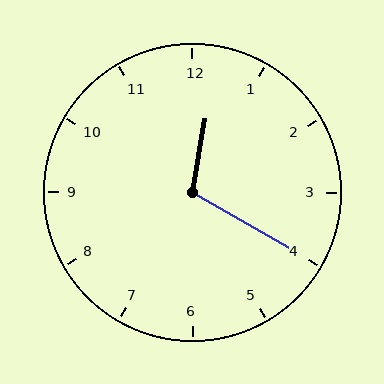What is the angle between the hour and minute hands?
Approximately 110 degrees.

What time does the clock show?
12:20.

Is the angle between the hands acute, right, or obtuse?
It is obtuse.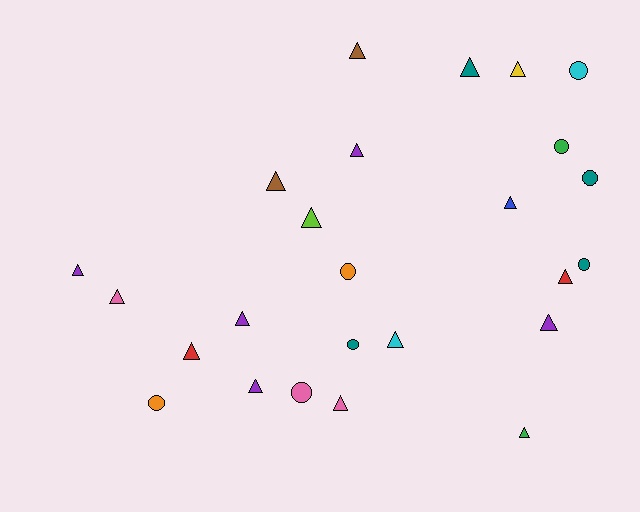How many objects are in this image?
There are 25 objects.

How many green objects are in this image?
There are 2 green objects.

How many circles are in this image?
There are 8 circles.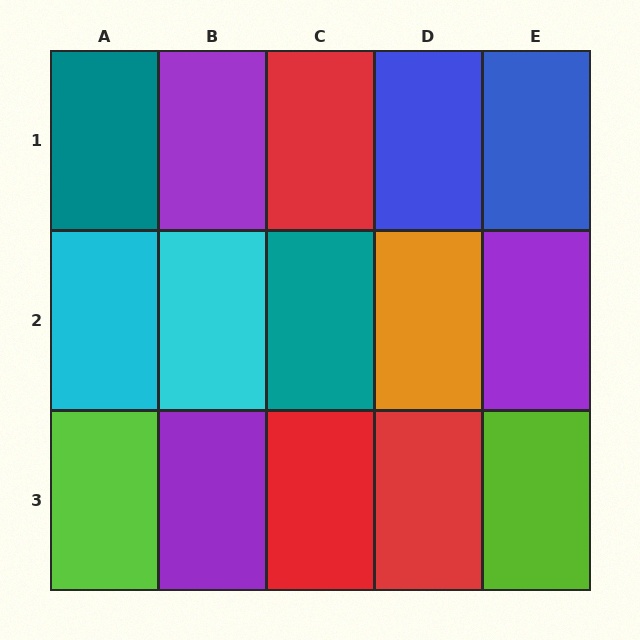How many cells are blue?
2 cells are blue.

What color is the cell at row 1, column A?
Teal.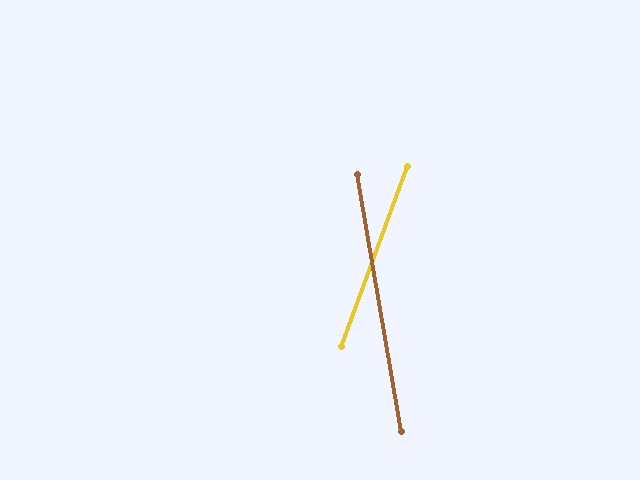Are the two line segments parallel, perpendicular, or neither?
Neither parallel nor perpendicular — they differ by about 30°.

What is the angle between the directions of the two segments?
Approximately 30 degrees.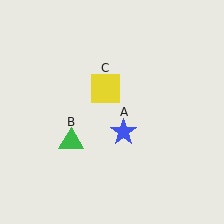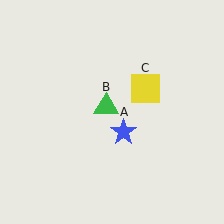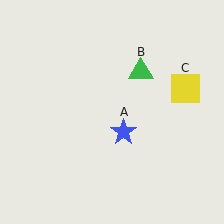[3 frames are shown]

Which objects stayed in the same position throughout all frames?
Blue star (object A) remained stationary.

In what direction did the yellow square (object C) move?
The yellow square (object C) moved right.